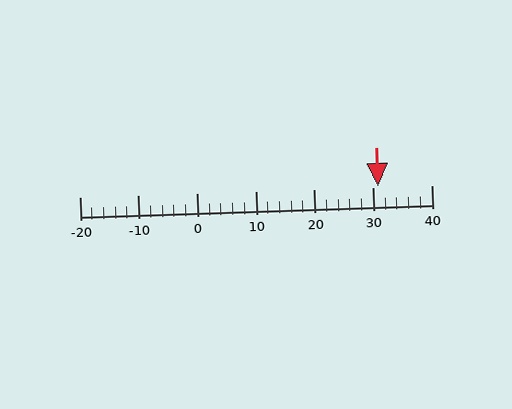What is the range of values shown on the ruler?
The ruler shows values from -20 to 40.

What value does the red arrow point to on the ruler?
The red arrow points to approximately 31.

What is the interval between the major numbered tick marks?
The major tick marks are spaced 10 units apart.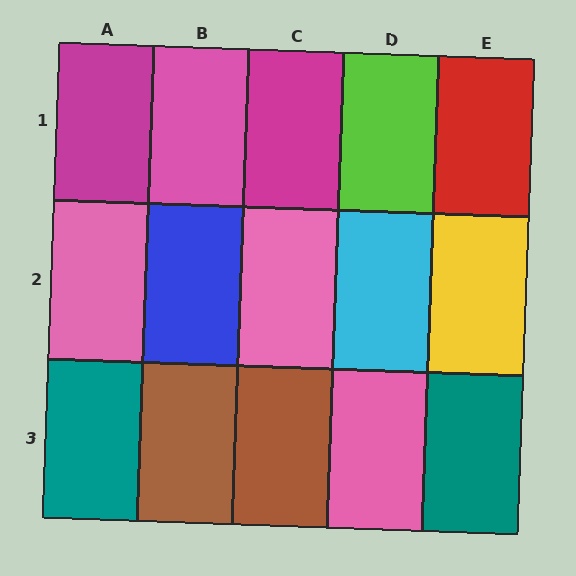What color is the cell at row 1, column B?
Pink.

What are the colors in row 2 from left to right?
Pink, blue, pink, cyan, yellow.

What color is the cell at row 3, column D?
Pink.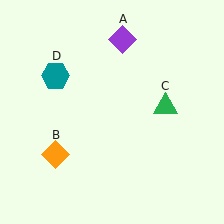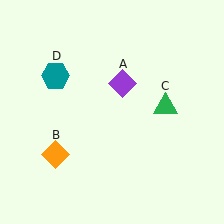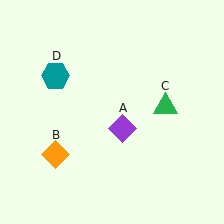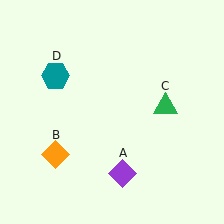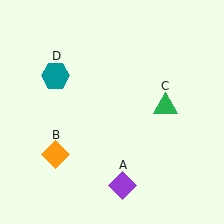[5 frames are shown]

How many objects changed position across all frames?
1 object changed position: purple diamond (object A).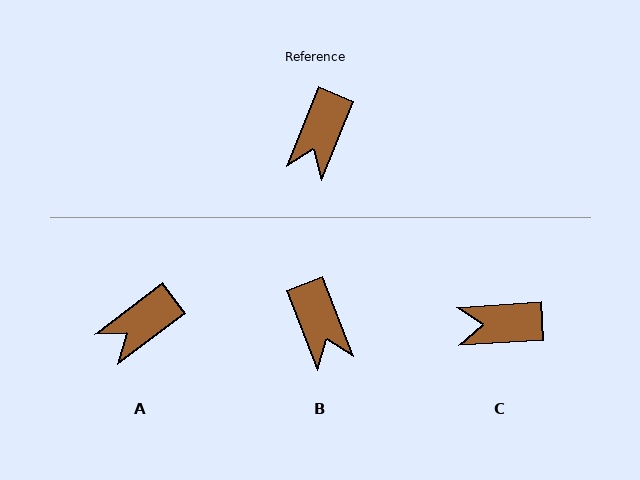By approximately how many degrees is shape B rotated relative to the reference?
Approximately 43 degrees counter-clockwise.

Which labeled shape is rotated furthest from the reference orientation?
C, about 64 degrees away.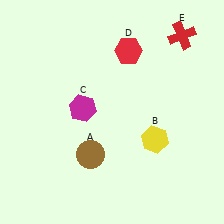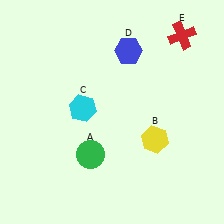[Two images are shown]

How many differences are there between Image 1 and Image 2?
There are 3 differences between the two images.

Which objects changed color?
A changed from brown to green. C changed from magenta to cyan. D changed from red to blue.